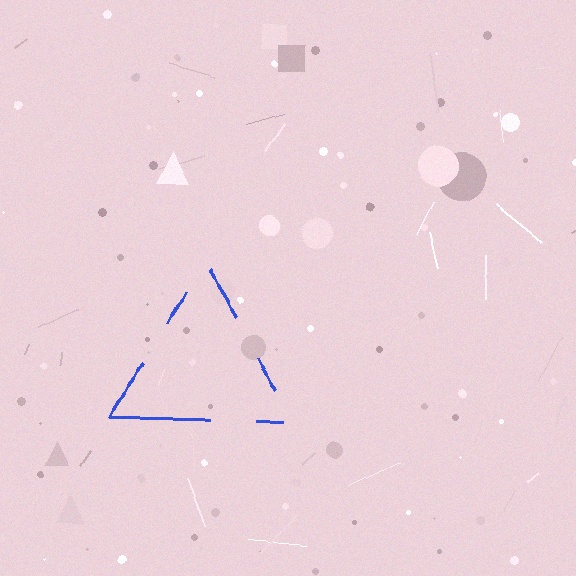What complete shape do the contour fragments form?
The contour fragments form a triangle.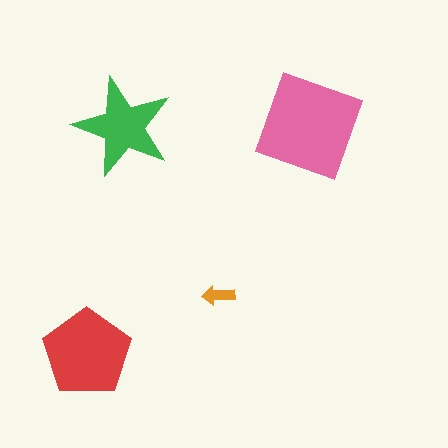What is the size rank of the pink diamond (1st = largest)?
1st.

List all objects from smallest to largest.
The orange arrow, the green star, the red pentagon, the pink diamond.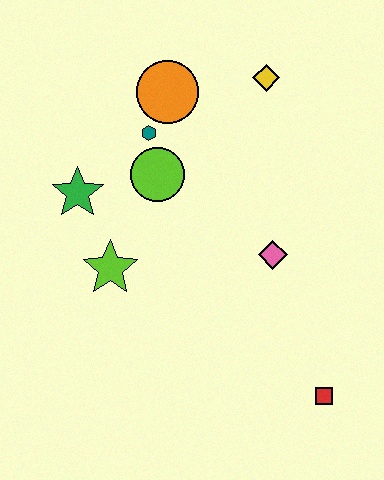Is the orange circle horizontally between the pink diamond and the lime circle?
Yes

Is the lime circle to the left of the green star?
No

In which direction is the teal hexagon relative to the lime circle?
The teal hexagon is above the lime circle.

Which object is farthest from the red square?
The orange circle is farthest from the red square.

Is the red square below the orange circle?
Yes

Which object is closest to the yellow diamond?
The orange circle is closest to the yellow diamond.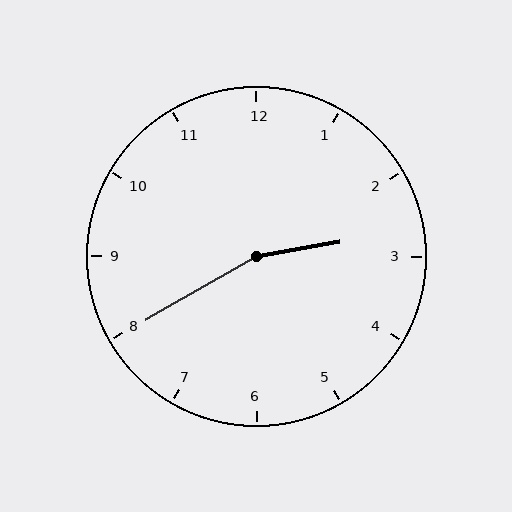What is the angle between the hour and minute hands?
Approximately 160 degrees.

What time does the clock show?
2:40.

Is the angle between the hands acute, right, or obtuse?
It is obtuse.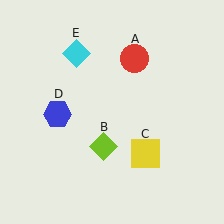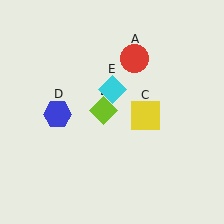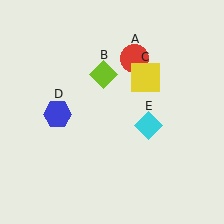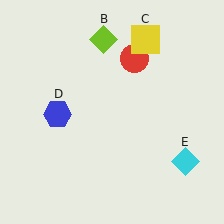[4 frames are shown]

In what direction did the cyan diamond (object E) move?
The cyan diamond (object E) moved down and to the right.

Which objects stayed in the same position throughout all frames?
Red circle (object A) and blue hexagon (object D) remained stationary.